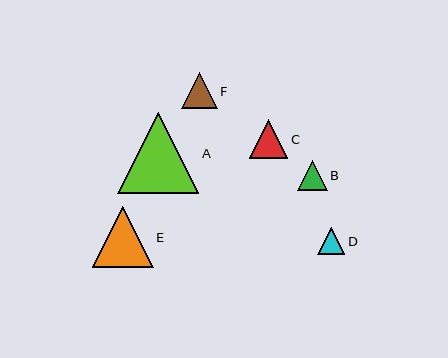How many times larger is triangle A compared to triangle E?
Triangle A is approximately 1.3 times the size of triangle E.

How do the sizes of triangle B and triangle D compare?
Triangle B and triangle D are approximately the same size.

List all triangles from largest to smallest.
From largest to smallest: A, E, C, F, B, D.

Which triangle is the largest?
Triangle A is the largest with a size of approximately 81 pixels.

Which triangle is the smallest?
Triangle D is the smallest with a size of approximately 27 pixels.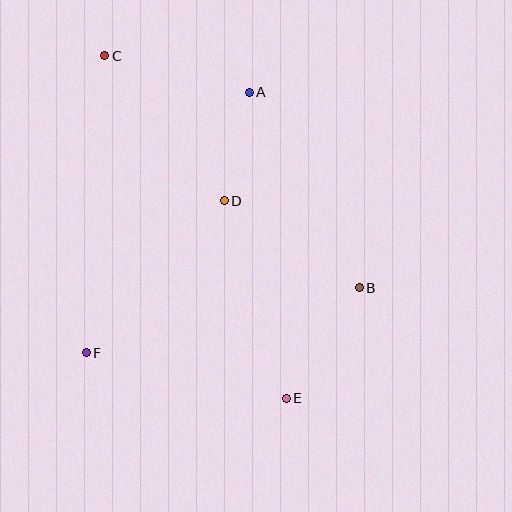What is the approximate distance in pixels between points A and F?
The distance between A and F is approximately 307 pixels.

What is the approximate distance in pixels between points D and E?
The distance between D and E is approximately 207 pixels.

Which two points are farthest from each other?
Points C and E are farthest from each other.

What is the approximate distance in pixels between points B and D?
The distance between B and D is approximately 161 pixels.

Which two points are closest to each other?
Points A and D are closest to each other.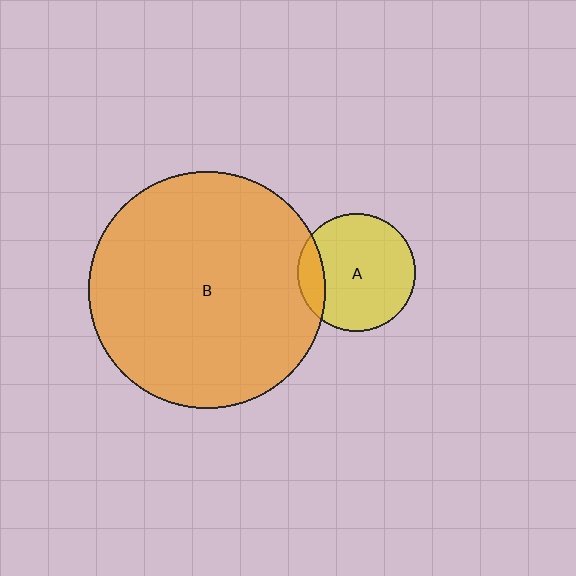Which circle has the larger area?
Circle B (orange).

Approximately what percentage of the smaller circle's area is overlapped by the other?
Approximately 15%.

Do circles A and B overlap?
Yes.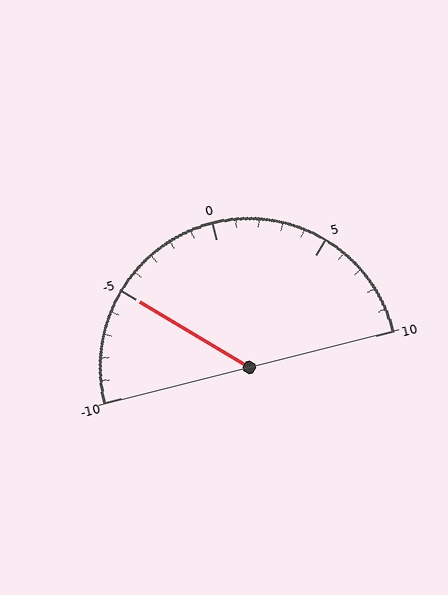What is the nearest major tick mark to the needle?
The nearest major tick mark is -5.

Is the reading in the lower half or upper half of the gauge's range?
The reading is in the lower half of the range (-10 to 10).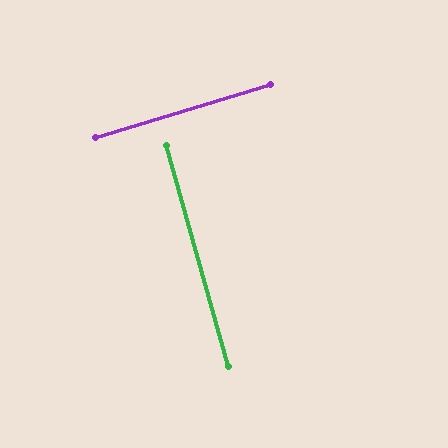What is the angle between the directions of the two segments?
Approximately 89 degrees.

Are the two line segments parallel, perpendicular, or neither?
Perpendicular — they meet at approximately 89°.